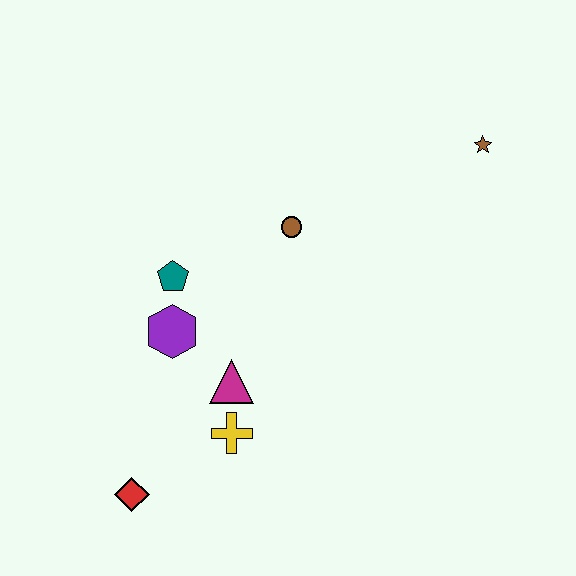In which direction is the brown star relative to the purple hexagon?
The brown star is to the right of the purple hexagon.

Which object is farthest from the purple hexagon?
The brown star is farthest from the purple hexagon.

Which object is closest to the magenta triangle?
The yellow cross is closest to the magenta triangle.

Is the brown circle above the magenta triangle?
Yes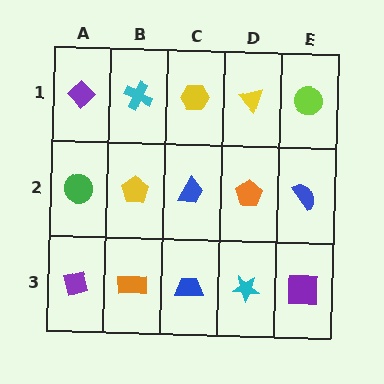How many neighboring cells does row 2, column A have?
3.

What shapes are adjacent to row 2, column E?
A lime circle (row 1, column E), a purple square (row 3, column E), an orange pentagon (row 2, column D).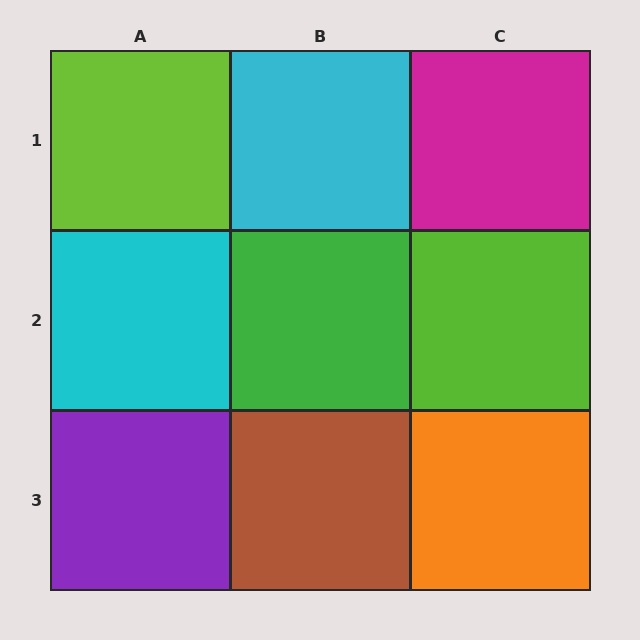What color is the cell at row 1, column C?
Magenta.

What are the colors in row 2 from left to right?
Cyan, green, lime.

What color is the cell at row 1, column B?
Cyan.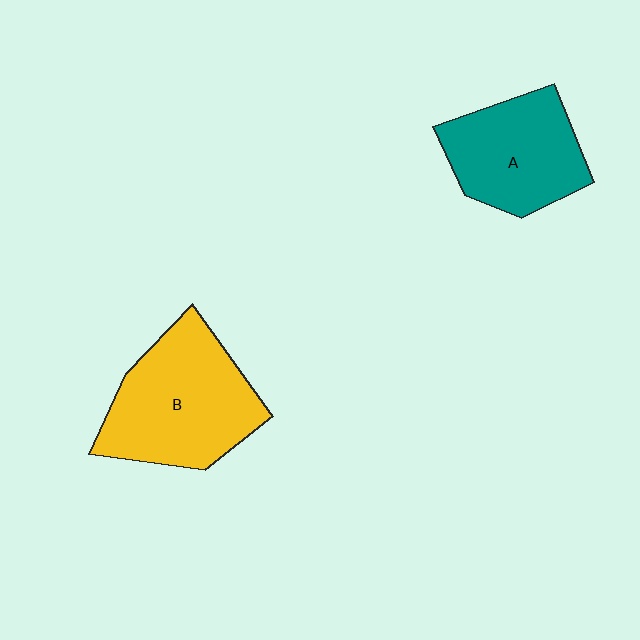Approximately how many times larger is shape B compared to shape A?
Approximately 1.3 times.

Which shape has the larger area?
Shape B (yellow).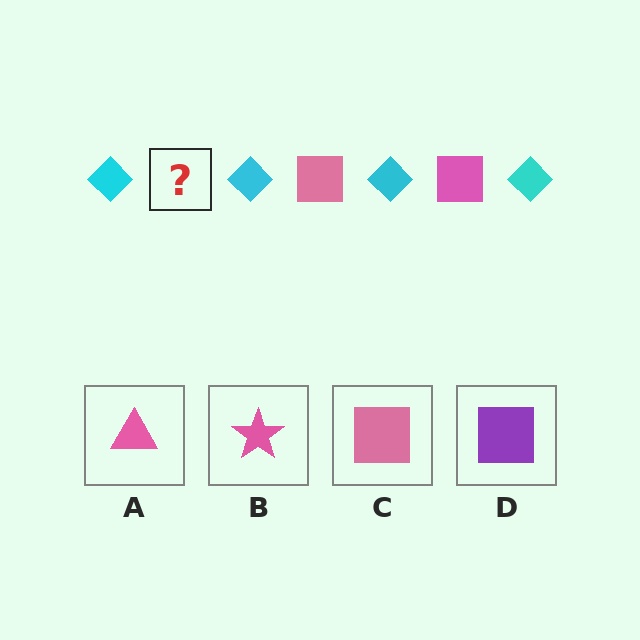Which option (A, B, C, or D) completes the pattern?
C.